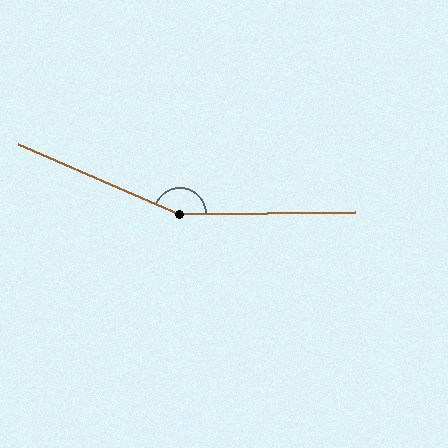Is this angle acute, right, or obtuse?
It is obtuse.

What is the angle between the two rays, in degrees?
Approximately 156 degrees.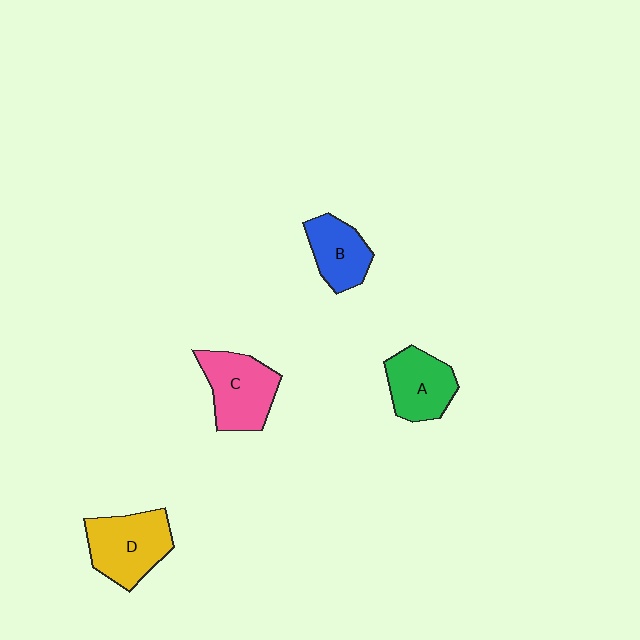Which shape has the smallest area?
Shape B (blue).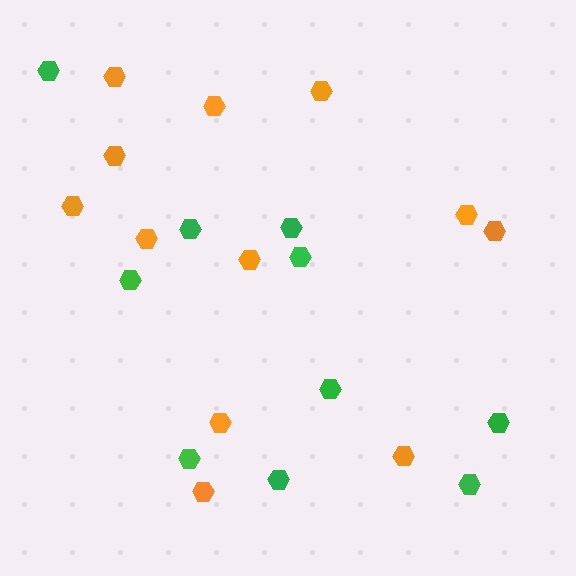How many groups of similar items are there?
There are 2 groups: one group of orange hexagons (12) and one group of green hexagons (10).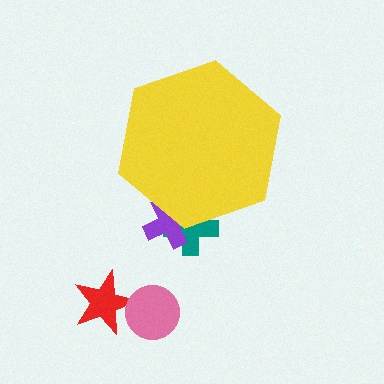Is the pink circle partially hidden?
No, the pink circle is fully visible.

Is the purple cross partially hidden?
Yes, the purple cross is partially hidden behind the yellow hexagon.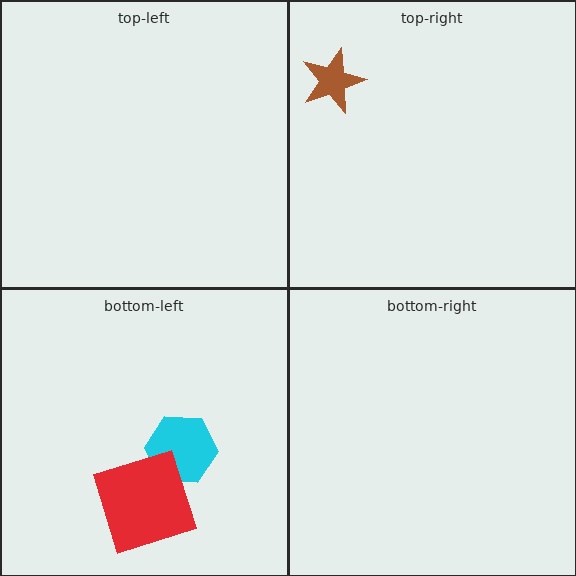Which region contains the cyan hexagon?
The bottom-left region.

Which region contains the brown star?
The top-right region.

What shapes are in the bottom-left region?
The cyan hexagon, the red square.